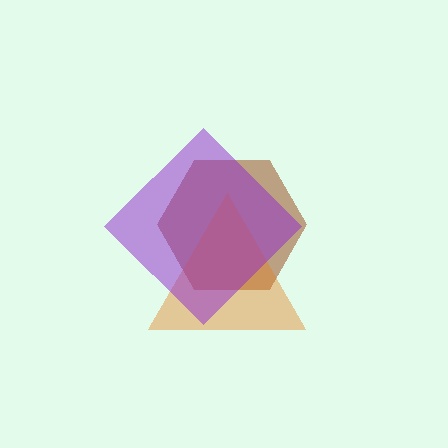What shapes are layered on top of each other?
The layered shapes are: a brown hexagon, an orange triangle, a purple diamond.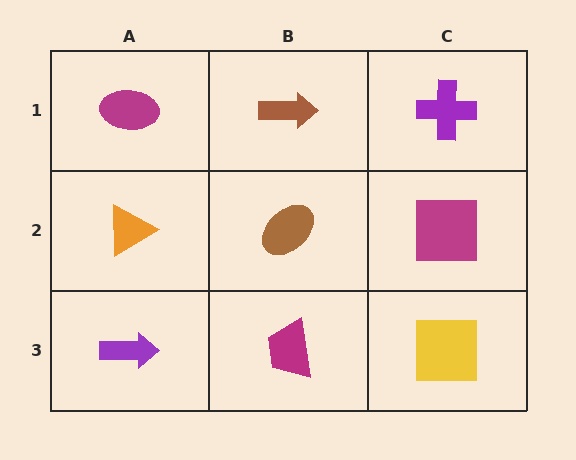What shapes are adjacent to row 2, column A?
A magenta ellipse (row 1, column A), a purple arrow (row 3, column A), a brown ellipse (row 2, column B).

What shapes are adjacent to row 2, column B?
A brown arrow (row 1, column B), a magenta trapezoid (row 3, column B), an orange triangle (row 2, column A), a magenta square (row 2, column C).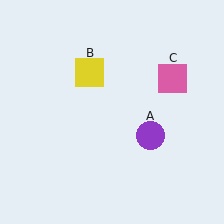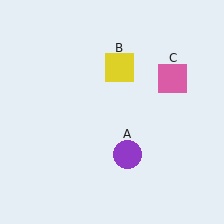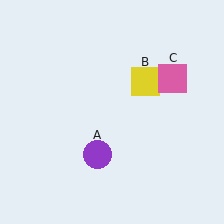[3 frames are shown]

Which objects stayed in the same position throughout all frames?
Pink square (object C) remained stationary.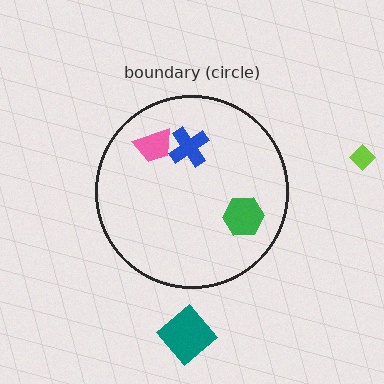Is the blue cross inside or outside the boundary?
Inside.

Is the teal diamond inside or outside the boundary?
Outside.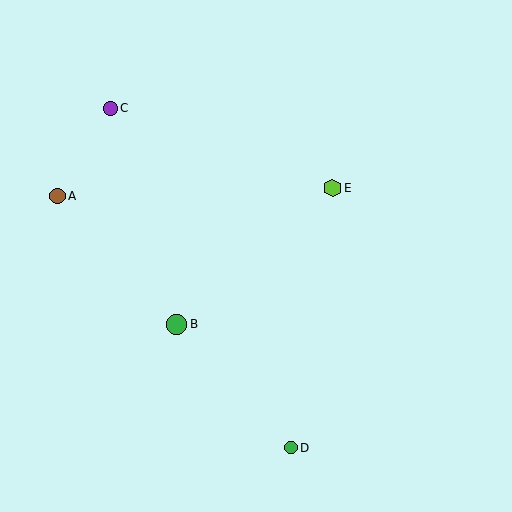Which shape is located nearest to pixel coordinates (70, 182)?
The brown circle (labeled A) at (57, 196) is nearest to that location.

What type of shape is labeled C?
Shape C is a purple circle.